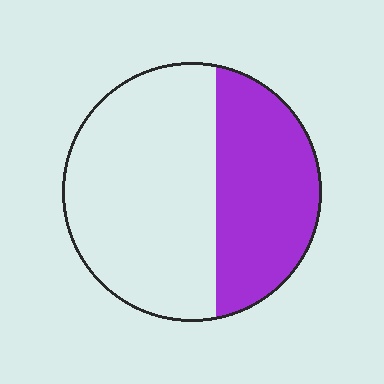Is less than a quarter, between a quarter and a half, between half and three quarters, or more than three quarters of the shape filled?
Between a quarter and a half.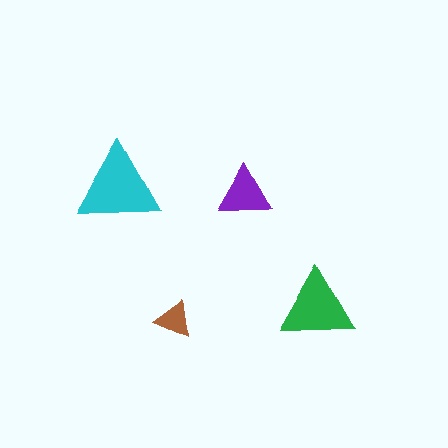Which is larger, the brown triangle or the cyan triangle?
The cyan one.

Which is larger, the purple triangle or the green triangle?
The green one.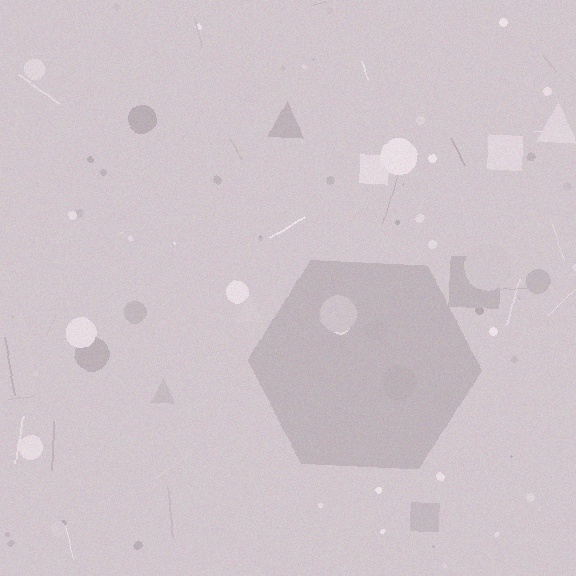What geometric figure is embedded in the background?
A hexagon is embedded in the background.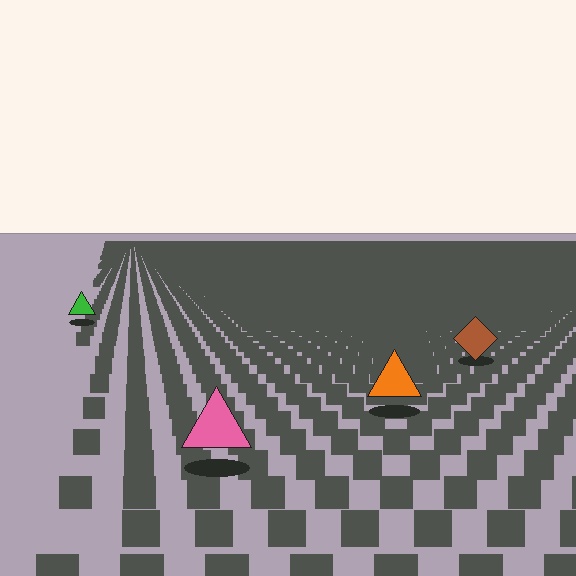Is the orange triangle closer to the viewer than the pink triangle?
No. The pink triangle is closer — you can tell from the texture gradient: the ground texture is coarser near it.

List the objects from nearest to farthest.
From nearest to farthest: the pink triangle, the orange triangle, the brown diamond, the green triangle.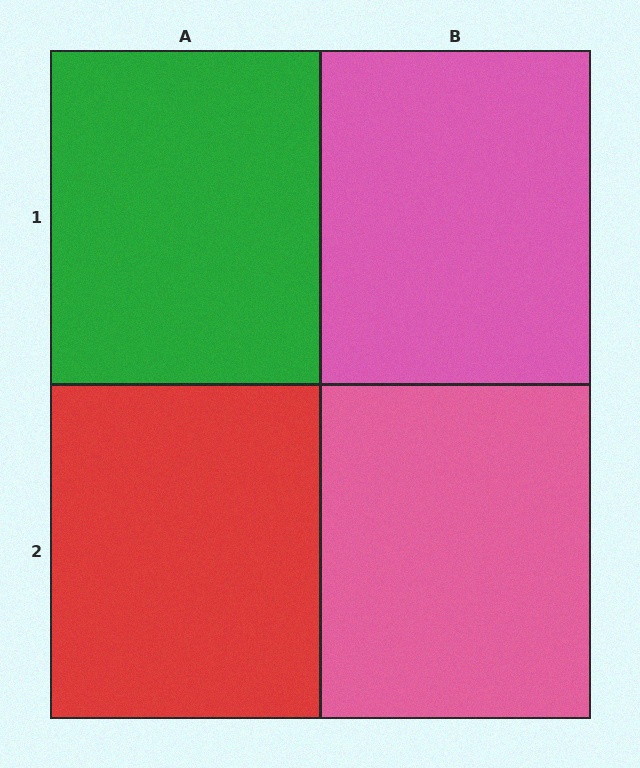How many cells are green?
1 cell is green.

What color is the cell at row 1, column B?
Pink.